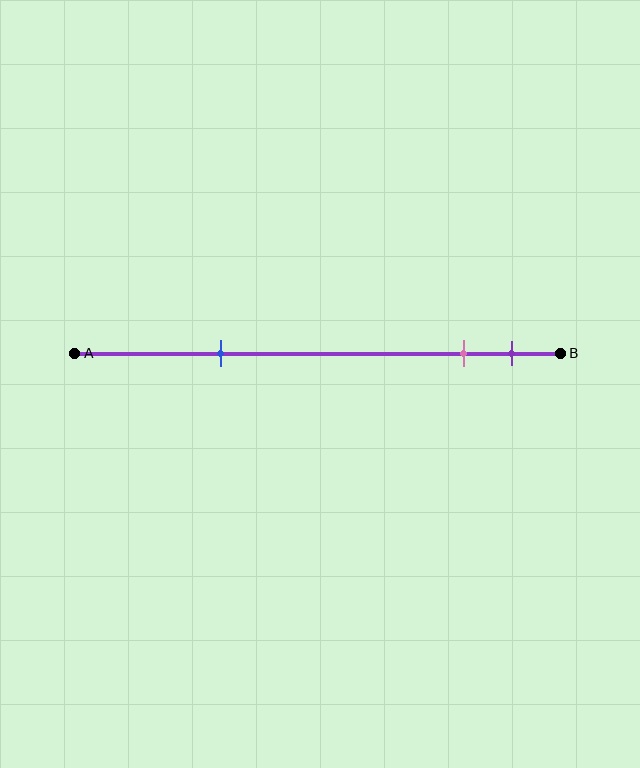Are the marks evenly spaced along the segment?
No, the marks are not evenly spaced.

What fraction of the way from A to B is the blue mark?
The blue mark is approximately 30% (0.3) of the way from A to B.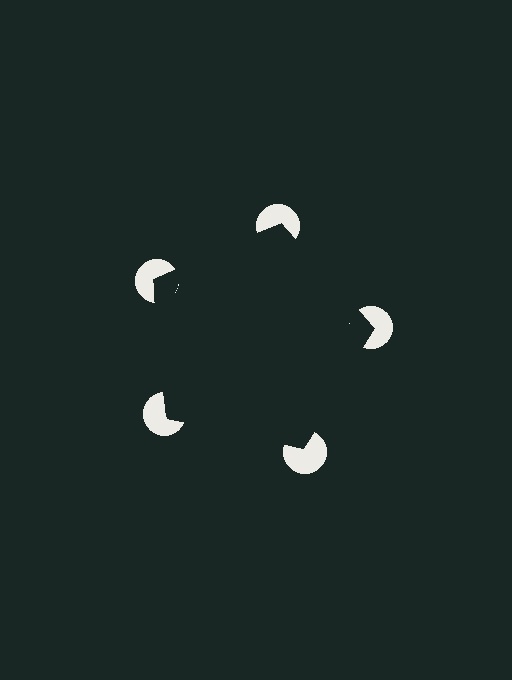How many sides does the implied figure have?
5 sides.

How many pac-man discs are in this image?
There are 5 — one at each vertex of the illusory pentagon.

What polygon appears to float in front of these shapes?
An illusory pentagon — its edges are inferred from the aligned wedge cuts in the pac-man discs, not physically drawn.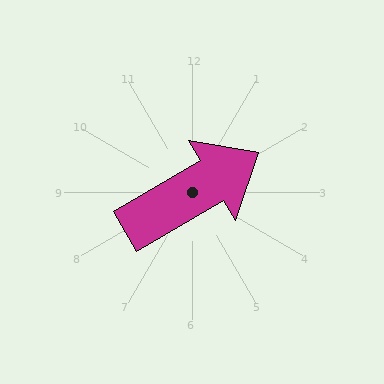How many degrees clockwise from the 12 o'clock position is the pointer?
Approximately 60 degrees.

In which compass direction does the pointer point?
Northeast.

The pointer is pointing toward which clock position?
Roughly 2 o'clock.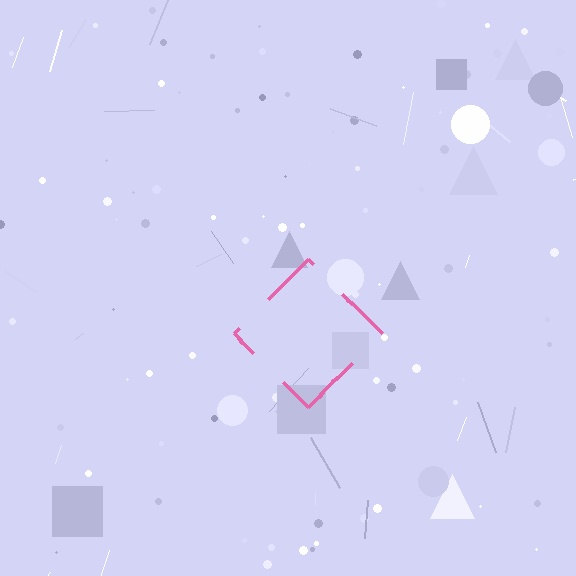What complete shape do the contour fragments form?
The contour fragments form a diamond.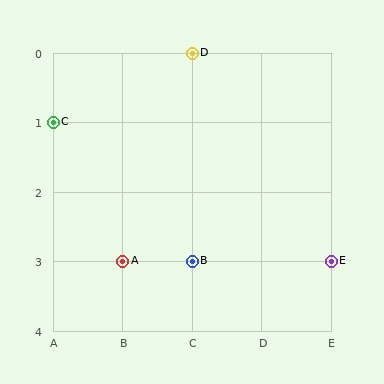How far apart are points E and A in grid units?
Points E and A are 3 columns apart.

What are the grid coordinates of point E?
Point E is at grid coordinates (E, 3).